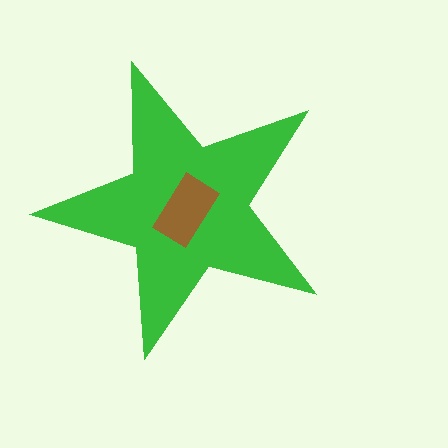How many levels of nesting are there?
2.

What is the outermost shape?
The green star.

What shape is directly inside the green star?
The brown rectangle.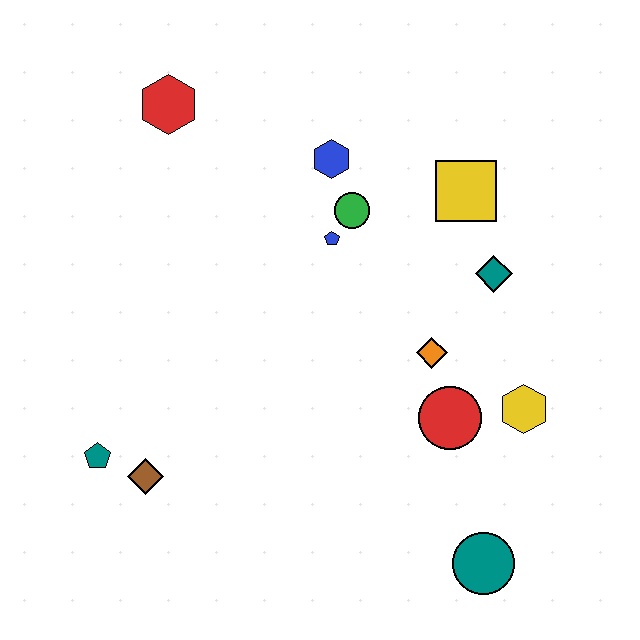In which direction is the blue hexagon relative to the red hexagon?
The blue hexagon is to the right of the red hexagon.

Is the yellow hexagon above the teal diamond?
No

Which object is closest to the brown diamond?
The teal pentagon is closest to the brown diamond.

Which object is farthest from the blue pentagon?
The teal circle is farthest from the blue pentagon.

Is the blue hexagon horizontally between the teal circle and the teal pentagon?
Yes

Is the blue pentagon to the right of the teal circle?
No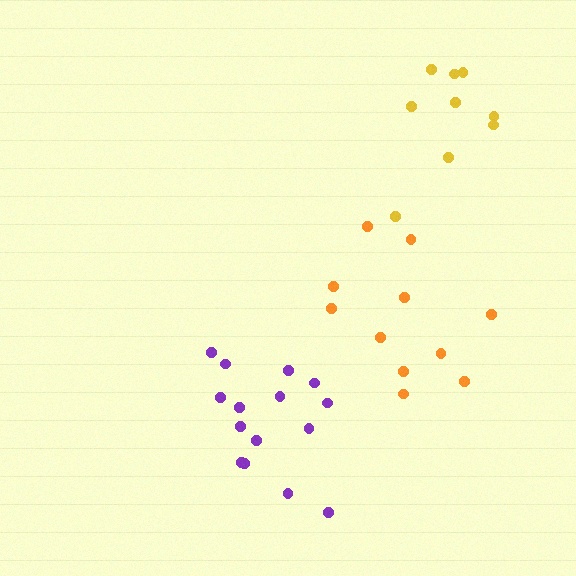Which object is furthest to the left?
The purple cluster is leftmost.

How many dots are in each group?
Group 1: 9 dots, Group 2: 11 dots, Group 3: 15 dots (35 total).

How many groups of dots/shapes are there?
There are 3 groups.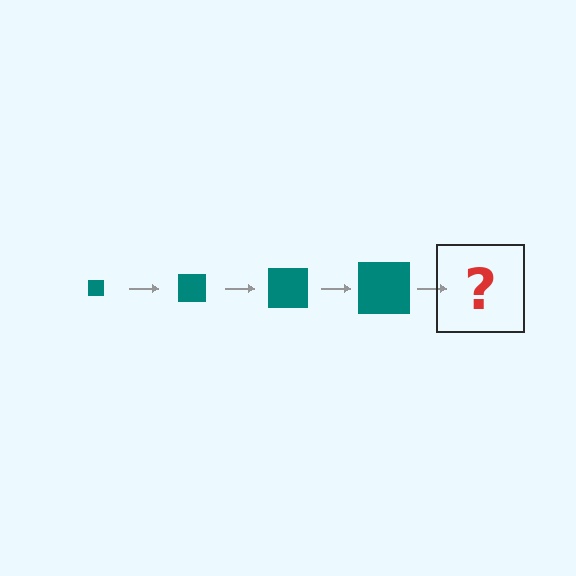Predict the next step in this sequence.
The next step is a teal square, larger than the previous one.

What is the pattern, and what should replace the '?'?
The pattern is that the square gets progressively larger each step. The '?' should be a teal square, larger than the previous one.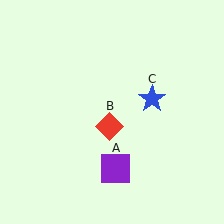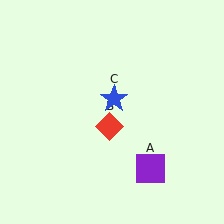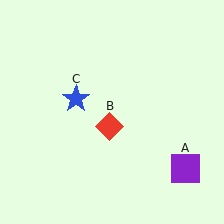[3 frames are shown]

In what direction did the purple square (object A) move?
The purple square (object A) moved right.